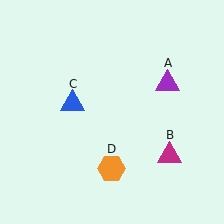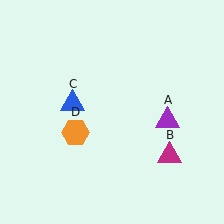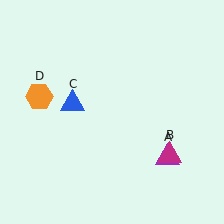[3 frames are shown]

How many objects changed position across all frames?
2 objects changed position: purple triangle (object A), orange hexagon (object D).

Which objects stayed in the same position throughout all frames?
Magenta triangle (object B) and blue triangle (object C) remained stationary.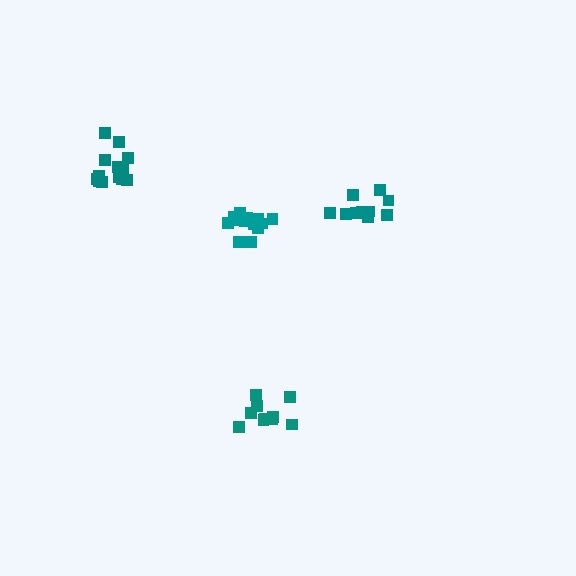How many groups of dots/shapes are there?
There are 4 groups.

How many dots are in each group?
Group 1: 13 dots, Group 2: 10 dots, Group 3: 11 dots, Group 4: 14 dots (48 total).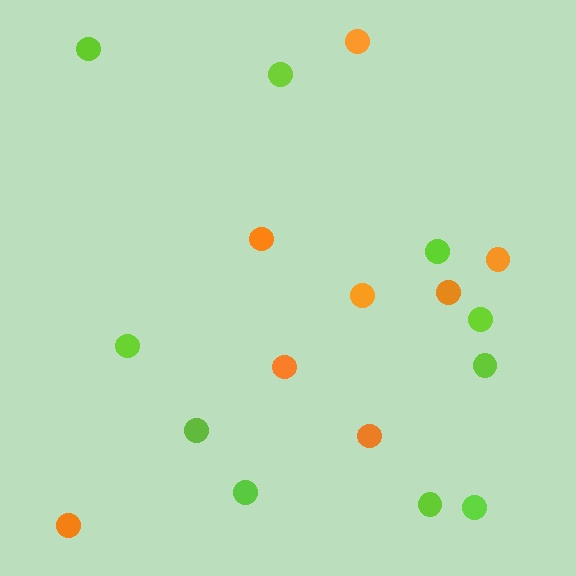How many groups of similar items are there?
There are 2 groups: one group of orange circles (8) and one group of lime circles (10).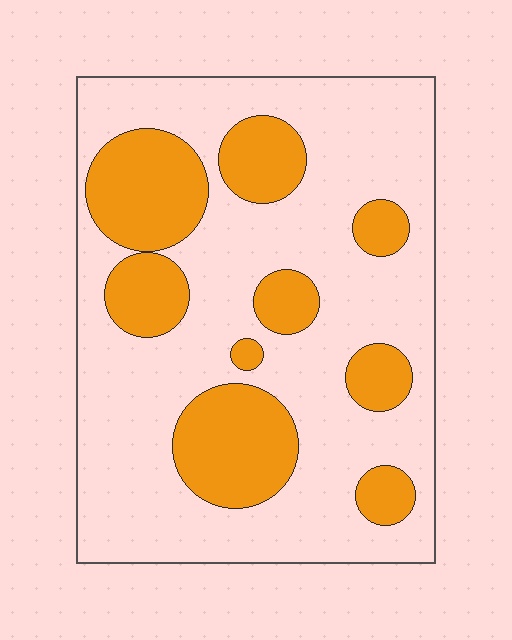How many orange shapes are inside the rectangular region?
9.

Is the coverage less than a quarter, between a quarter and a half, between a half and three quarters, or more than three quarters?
Between a quarter and a half.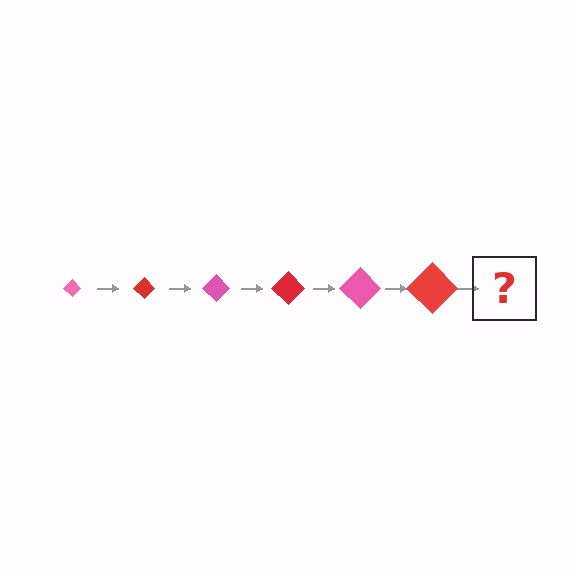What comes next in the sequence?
The next element should be a pink diamond, larger than the previous one.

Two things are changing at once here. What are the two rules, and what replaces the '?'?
The two rules are that the diamond grows larger each step and the color cycles through pink and red. The '?' should be a pink diamond, larger than the previous one.